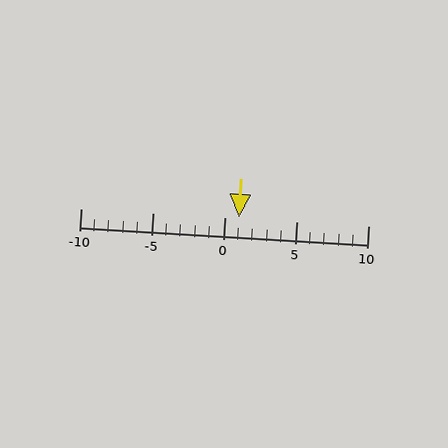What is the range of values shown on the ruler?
The ruler shows values from -10 to 10.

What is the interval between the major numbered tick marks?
The major tick marks are spaced 5 units apart.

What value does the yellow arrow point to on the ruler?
The yellow arrow points to approximately 1.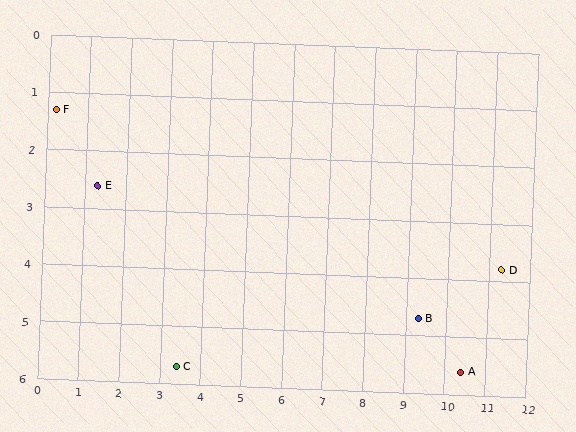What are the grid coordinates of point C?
Point C is at approximately (3.4, 5.7).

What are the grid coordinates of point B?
Point B is at approximately (9.3, 4.7).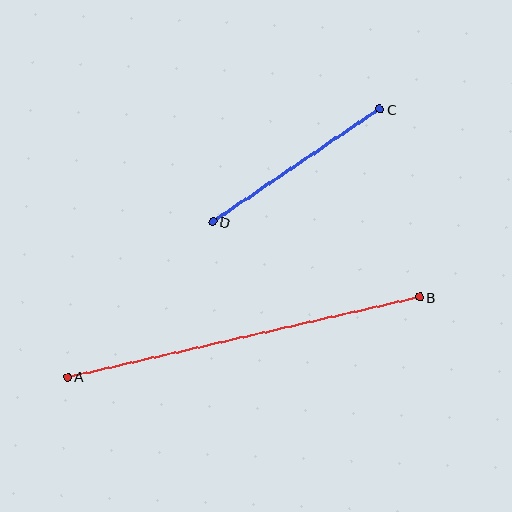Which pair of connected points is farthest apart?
Points A and B are farthest apart.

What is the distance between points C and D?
The distance is approximately 201 pixels.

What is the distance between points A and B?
The distance is approximately 361 pixels.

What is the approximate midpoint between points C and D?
The midpoint is at approximately (296, 166) pixels.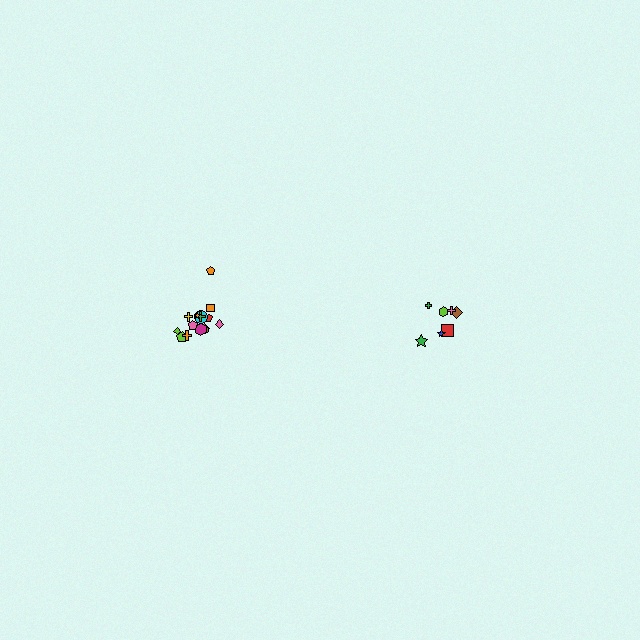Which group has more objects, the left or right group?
The left group.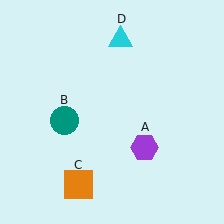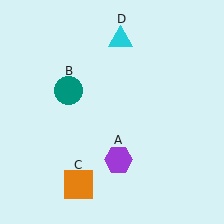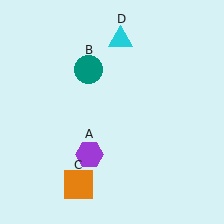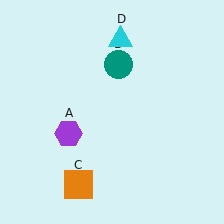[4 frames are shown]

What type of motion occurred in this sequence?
The purple hexagon (object A), teal circle (object B) rotated clockwise around the center of the scene.